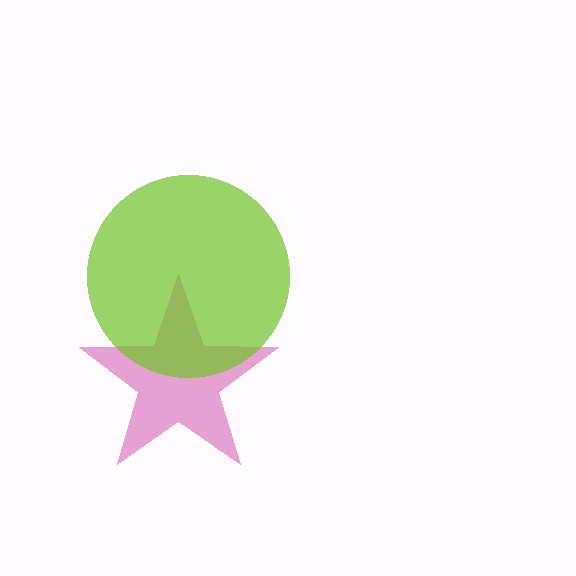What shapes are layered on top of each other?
The layered shapes are: a magenta star, a lime circle.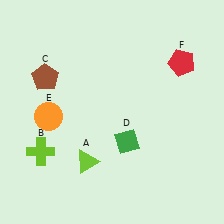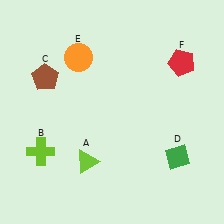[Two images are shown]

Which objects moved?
The objects that moved are: the green diamond (D), the orange circle (E).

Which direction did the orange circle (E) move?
The orange circle (E) moved up.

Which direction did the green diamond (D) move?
The green diamond (D) moved right.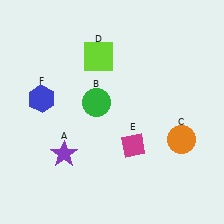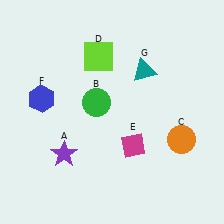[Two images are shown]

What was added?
A teal triangle (G) was added in Image 2.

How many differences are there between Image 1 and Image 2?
There is 1 difference between the two images.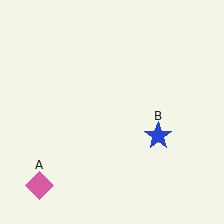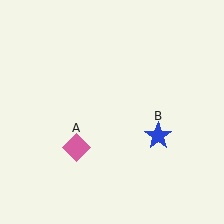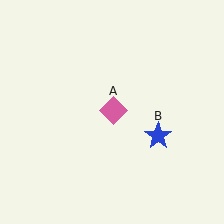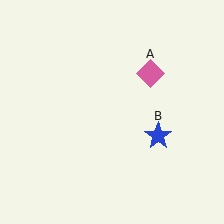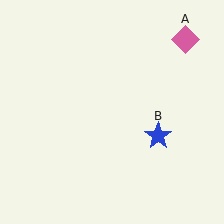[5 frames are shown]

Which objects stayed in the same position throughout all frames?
Blue star (object B) remained stationary.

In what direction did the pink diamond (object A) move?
The pink diamond (object A) moved up and to the right.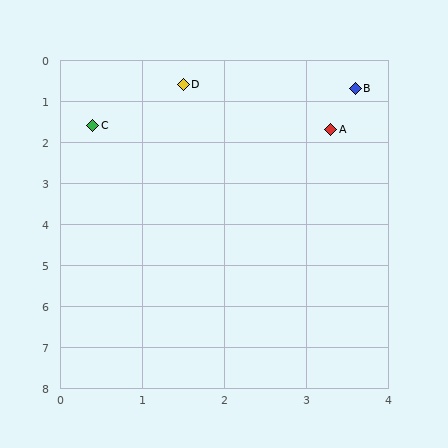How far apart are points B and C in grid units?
Points B and C are about 3.3 grid units apart.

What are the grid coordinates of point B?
Point B is at approximately (3.6, 0.7).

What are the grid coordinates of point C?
Point C is at approximately (0.4, 1.6).